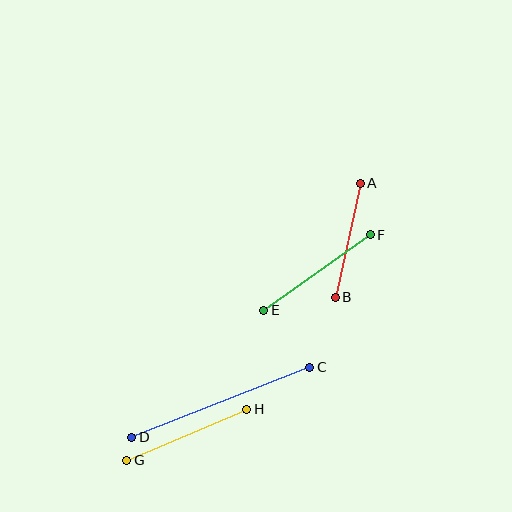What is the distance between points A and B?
The distance is approximately 117 pixels.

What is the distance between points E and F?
The distance is approximately 131 pixels.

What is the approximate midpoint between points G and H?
The midpoint is at approximately (187, 435) pixels.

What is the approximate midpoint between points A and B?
The midpoint is at approximately (348, 240) pixels.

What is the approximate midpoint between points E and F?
The midpoint is at approximately (317, 272) pixels.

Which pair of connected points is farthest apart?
Points C and D are farthest apart.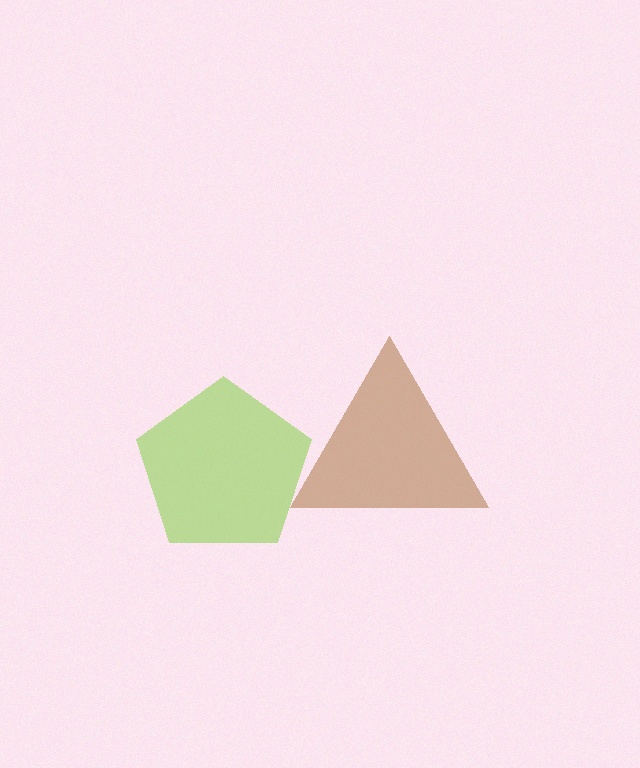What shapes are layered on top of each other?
The layered shapes are: a brown triangle, a lime pentagon.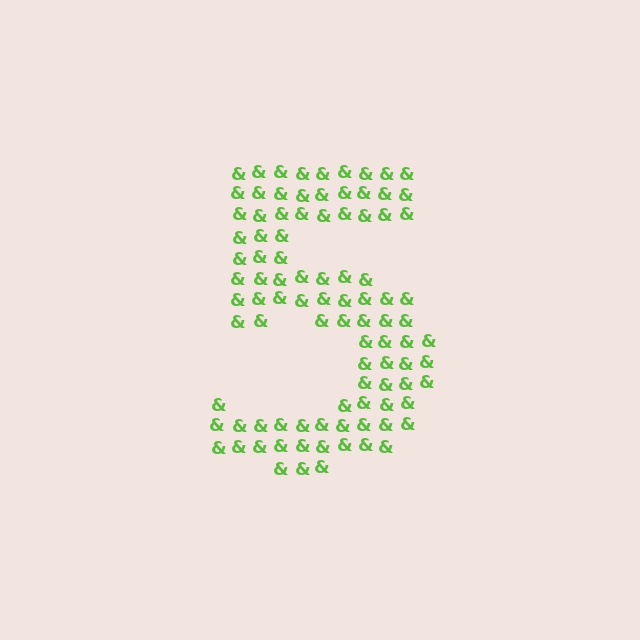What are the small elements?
The small elements are ampersands.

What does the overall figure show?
The overall figure shows the digit 5.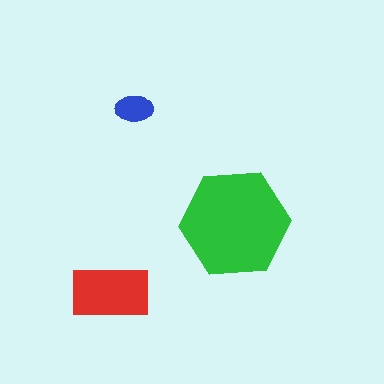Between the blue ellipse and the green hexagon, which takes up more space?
The green hexagon.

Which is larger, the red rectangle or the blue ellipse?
The red rectangle.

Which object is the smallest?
The blue ellipse.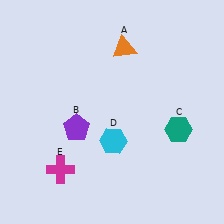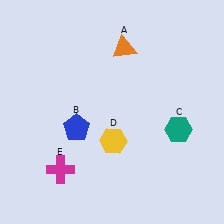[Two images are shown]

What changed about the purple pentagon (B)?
In Image 1, B is purple. In Image 2, it changed to blue.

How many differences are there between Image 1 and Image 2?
There are 2 differences between the two images.